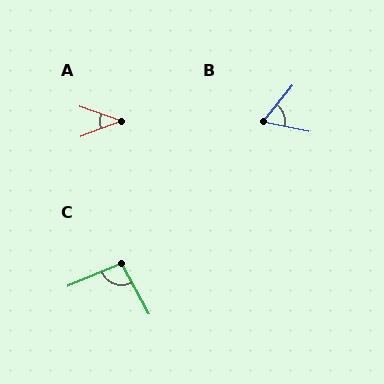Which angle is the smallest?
A, at approximately 40 degrees.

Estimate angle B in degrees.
Approximately 62 degrees.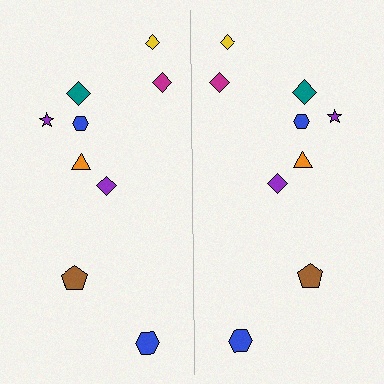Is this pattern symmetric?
Yes, this pattern has bilateral (reflection) symmetry.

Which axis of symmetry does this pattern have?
The pattern has a vertical axis of symmetry running through the center of the image.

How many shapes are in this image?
There are 18 shapes in this image.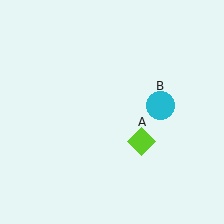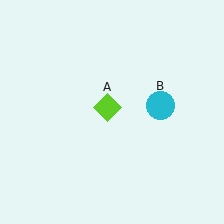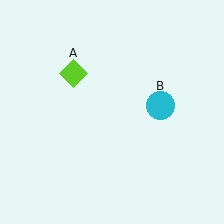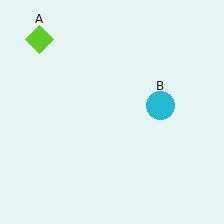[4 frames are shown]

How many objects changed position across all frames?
1 object changed position: lime diamond (object A).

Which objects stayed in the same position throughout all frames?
Cyan circle (object B) remained stationary.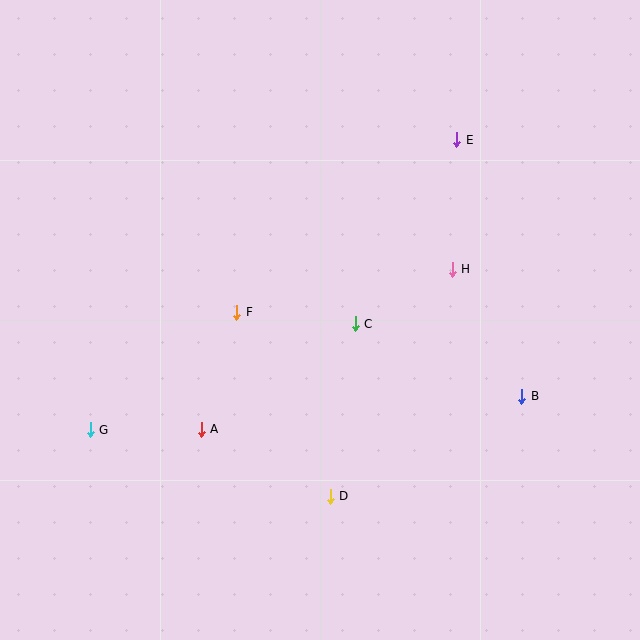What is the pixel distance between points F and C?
The distance between F and C is 119 pixels.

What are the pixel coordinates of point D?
Point D is at (330, 496).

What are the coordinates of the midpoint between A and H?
The midpoint between A and H is at (327, 349).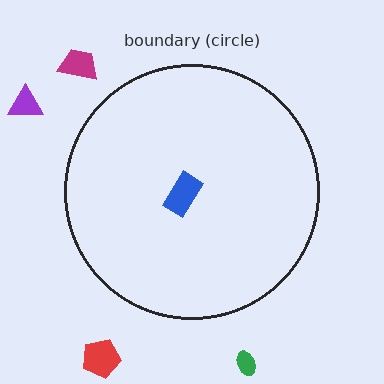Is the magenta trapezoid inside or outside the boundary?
Outside.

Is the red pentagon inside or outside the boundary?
Outside.